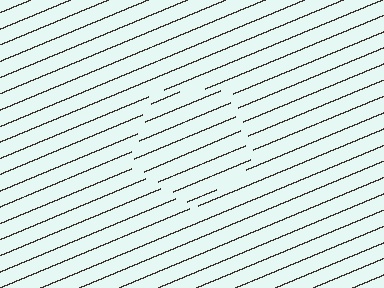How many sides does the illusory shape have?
5 sides — the line-ends trace a pentagon.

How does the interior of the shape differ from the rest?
The interior of the shape contains the same grating, shifted by half a period — the contour is defined by the phase discontinuity where line-ends from the inner and outer gratings abut.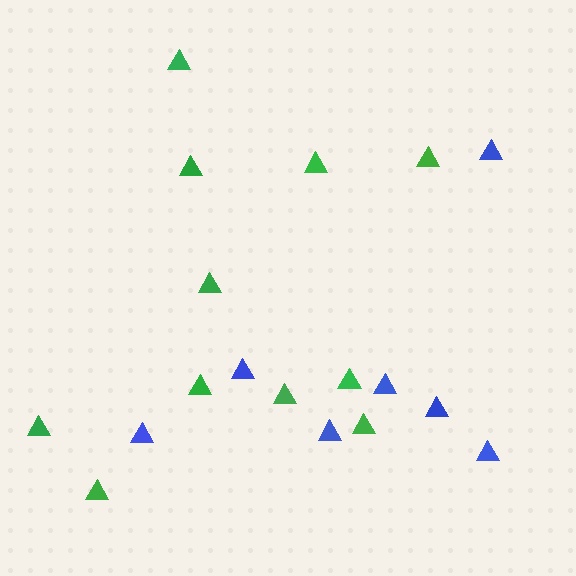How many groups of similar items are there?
There are 2 groups: one group of blue triangles (7) and one group of green triangles (11).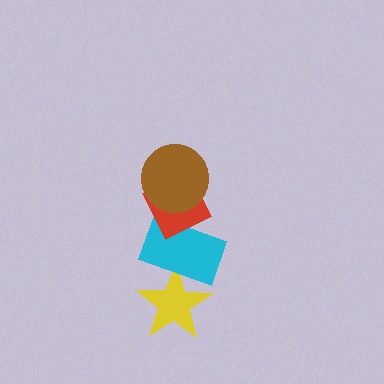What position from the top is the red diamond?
The red diamond is 2nd from the top.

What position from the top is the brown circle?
The brown circle is 1st from the top.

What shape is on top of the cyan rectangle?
The red diamond is on top of the cyan rectangle.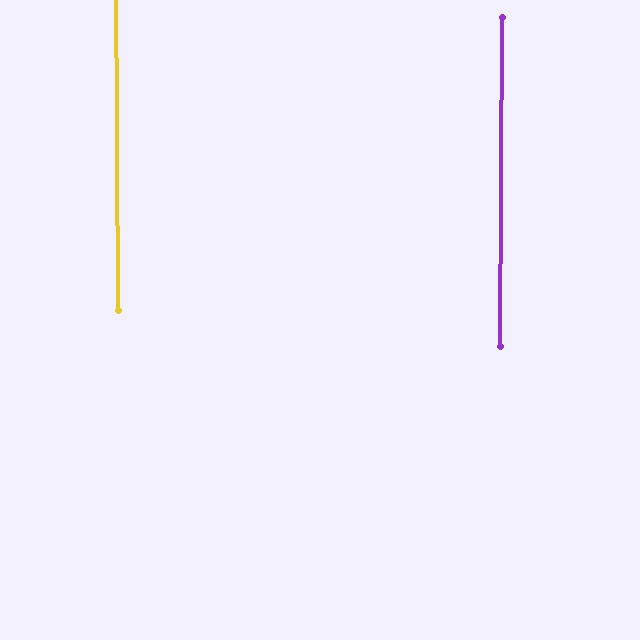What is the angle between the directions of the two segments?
Approximately 1 degree.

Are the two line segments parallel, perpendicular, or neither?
Parallel — their directions differ by only 0.6°.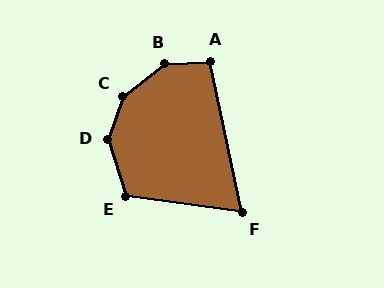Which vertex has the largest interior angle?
B, at approximately 146 degrees.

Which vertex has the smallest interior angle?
F, at approximately 71 degrees.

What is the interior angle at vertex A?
Approximately 99 degrees (obtuse).